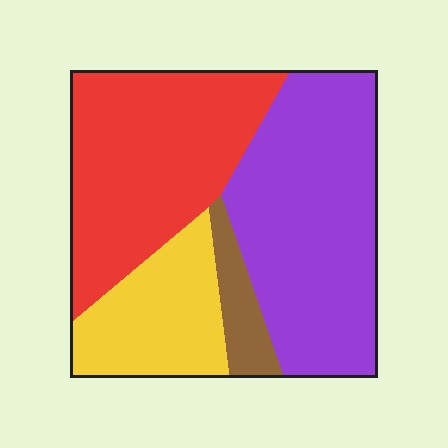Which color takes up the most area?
Purple, at roughly 40%.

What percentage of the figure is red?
Red takes up about one third (1/3) of the figure.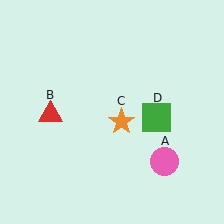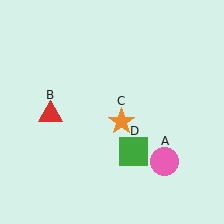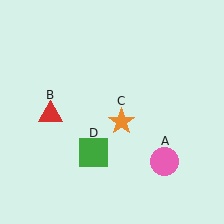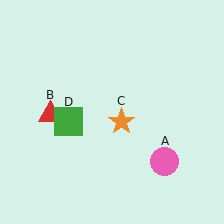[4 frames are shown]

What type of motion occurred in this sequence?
The green square (object D) rotated clockwise around the center of the scene.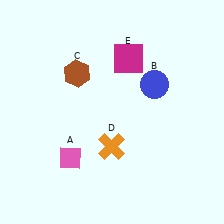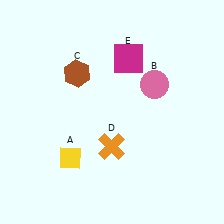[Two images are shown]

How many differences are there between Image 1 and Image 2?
There are 2 differences between the two images.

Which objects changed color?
A changed from pink to yellow. B changed from blue to pink.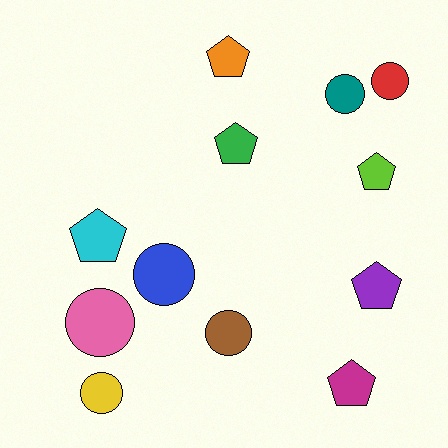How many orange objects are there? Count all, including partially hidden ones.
There is 1 orange object.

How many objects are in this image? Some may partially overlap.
There are 12 objects.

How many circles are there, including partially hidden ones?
There are 6 circles.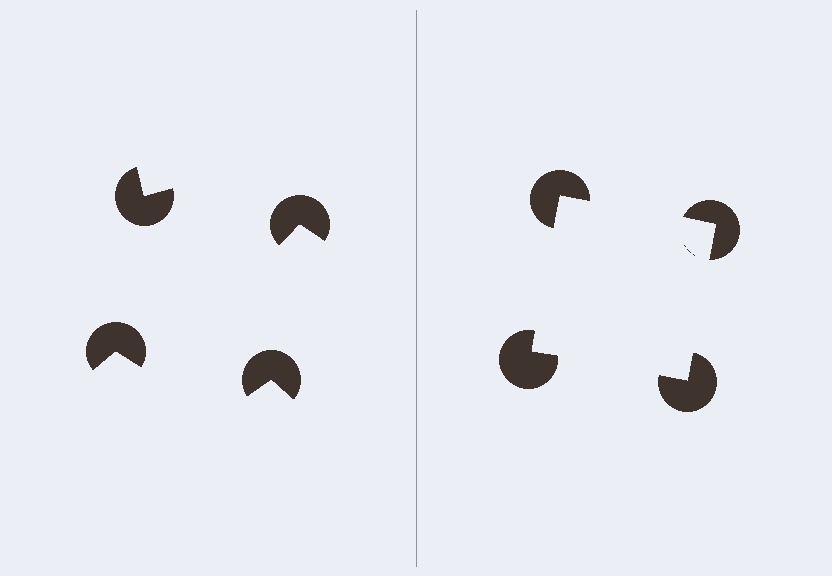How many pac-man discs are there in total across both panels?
8 — 4 on each side.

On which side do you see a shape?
An illusory square appears on the right side. On the left side the wedge cuts are rotated, so no coherent shape forms.